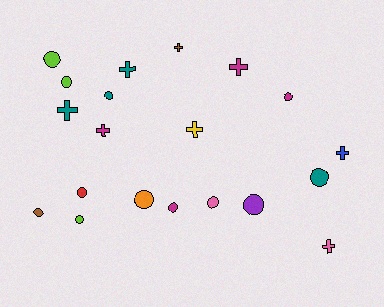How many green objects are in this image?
There are no green objects.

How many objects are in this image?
There are 20 objects.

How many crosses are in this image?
There are 8 crosses.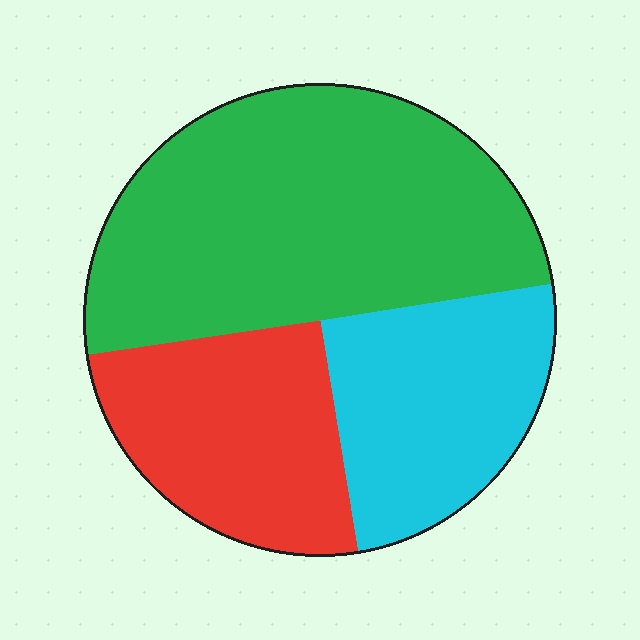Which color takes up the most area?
Green, at roughly 50%.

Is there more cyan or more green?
Green.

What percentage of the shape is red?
Red takes up about one quarter (1/4) of the shape.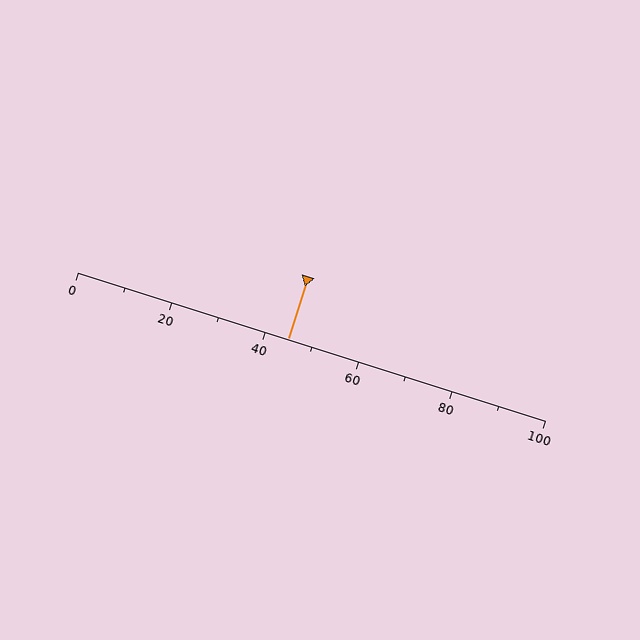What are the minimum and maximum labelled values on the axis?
The axis runs from 0 to 100.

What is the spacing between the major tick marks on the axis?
The major ticks are spaced 20 apart.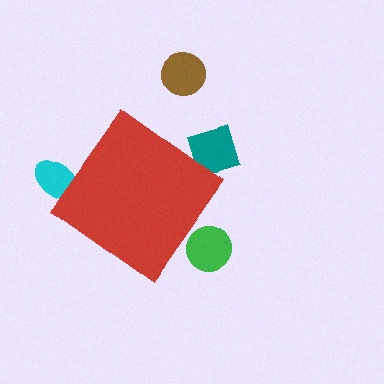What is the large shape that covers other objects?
A red diamond.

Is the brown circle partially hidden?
No, the brown circle is fully visible.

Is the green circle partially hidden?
Yes, the green circle is partially hidden behind the red diamond.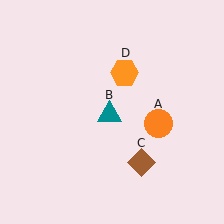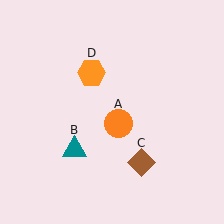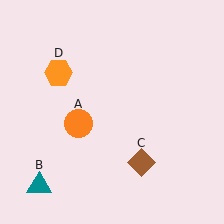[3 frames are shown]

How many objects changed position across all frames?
3 objects changed position: orange circle (object A), teal triangle (object B), orange hexagon (object D).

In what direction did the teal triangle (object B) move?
The teal triangle (object B) moved down and to the left.